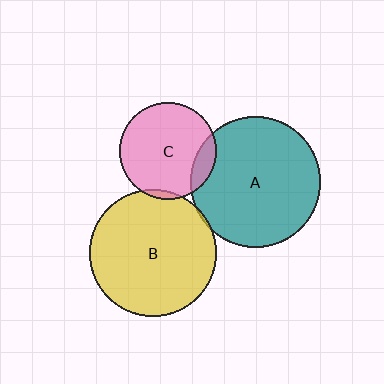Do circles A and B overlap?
Yes.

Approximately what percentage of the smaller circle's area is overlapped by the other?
Approximately 5%.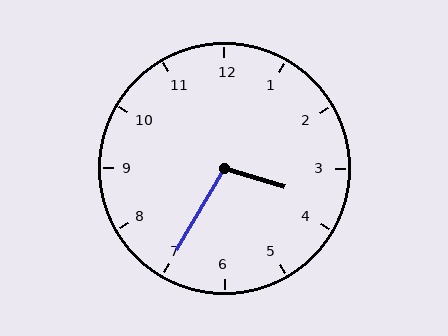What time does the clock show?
3:35.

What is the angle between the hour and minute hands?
Approximately 102 degrees.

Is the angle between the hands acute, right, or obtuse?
It is obtuse.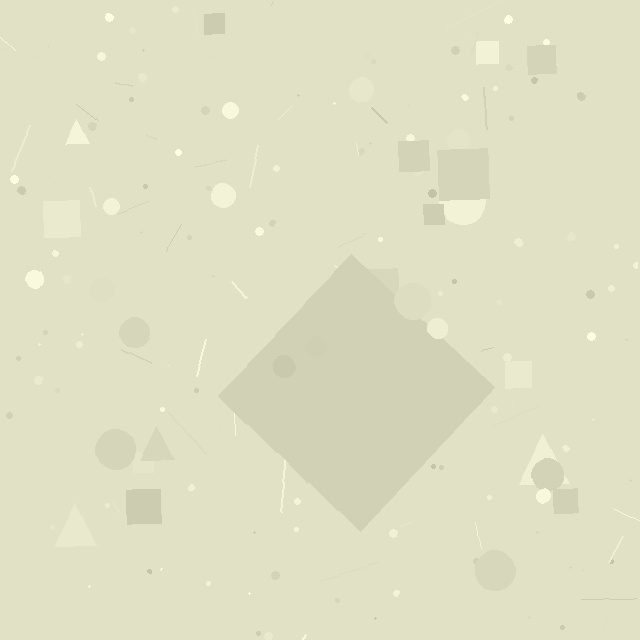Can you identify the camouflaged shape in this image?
The camouflaged shape is a diamond.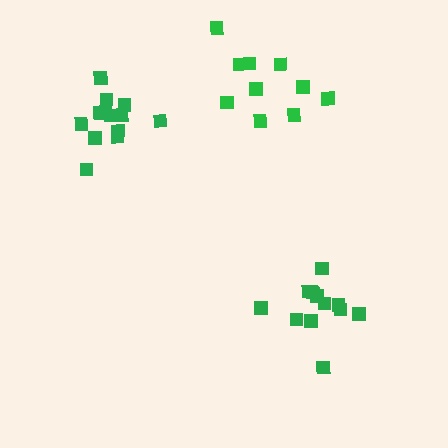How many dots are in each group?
Group 1: 13 dots, Group 2: 10 dots, Group 3: 13 dots (36 total).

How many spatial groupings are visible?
There are 3 spatial groupings.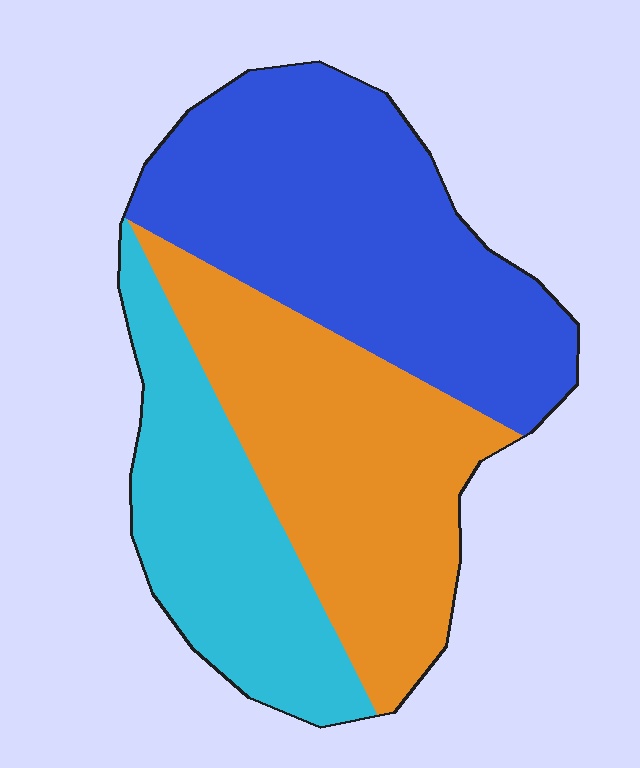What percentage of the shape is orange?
Orange takes up between a quarter and a half of the shape.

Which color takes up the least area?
Cyan, at roughly 25%.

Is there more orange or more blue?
Blue.